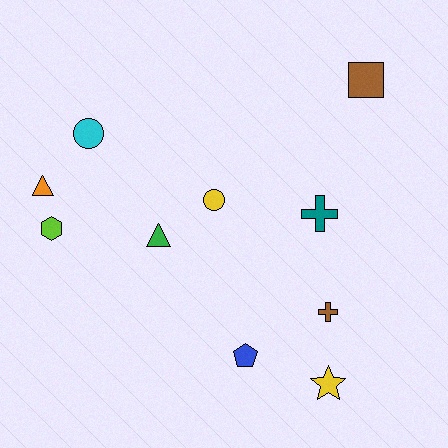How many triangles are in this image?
There are 2 triangles.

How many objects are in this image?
There are 10 objects.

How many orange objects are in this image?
There is 1 orange object.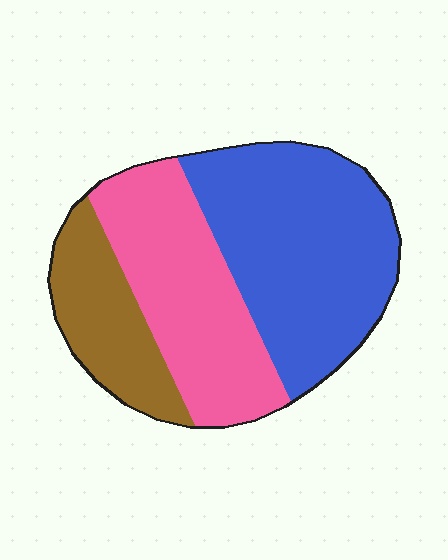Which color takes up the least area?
Brown, at roughly 20%.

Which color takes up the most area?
Blue, at roughly 45%.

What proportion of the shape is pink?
Pink covers around 35% of the shape.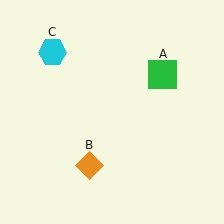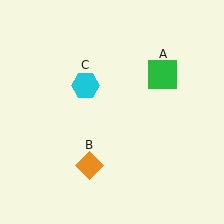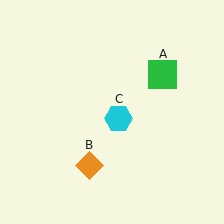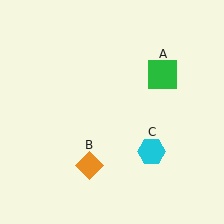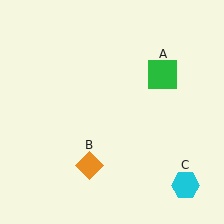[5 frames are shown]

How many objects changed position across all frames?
1 object changed position: cyan hexagon (object C).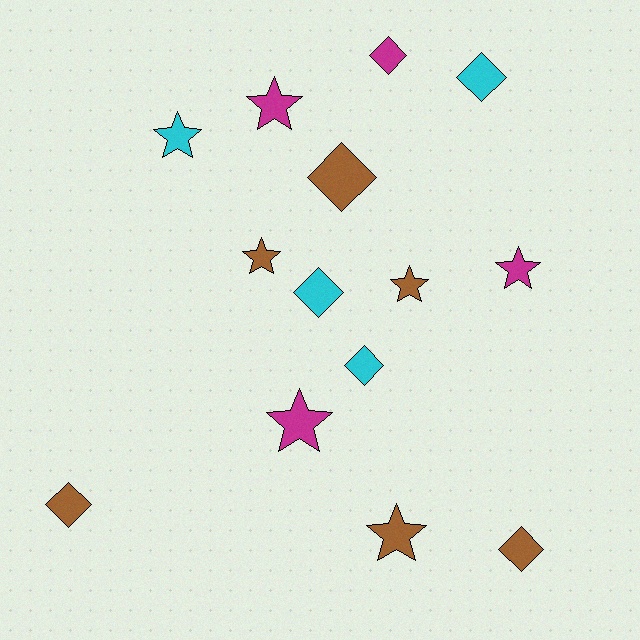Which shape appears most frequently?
Diamond, with 7 objects.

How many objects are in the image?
There are 14 objects.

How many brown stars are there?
There are 3 brown stars.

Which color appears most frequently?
Brown, with 6 objects.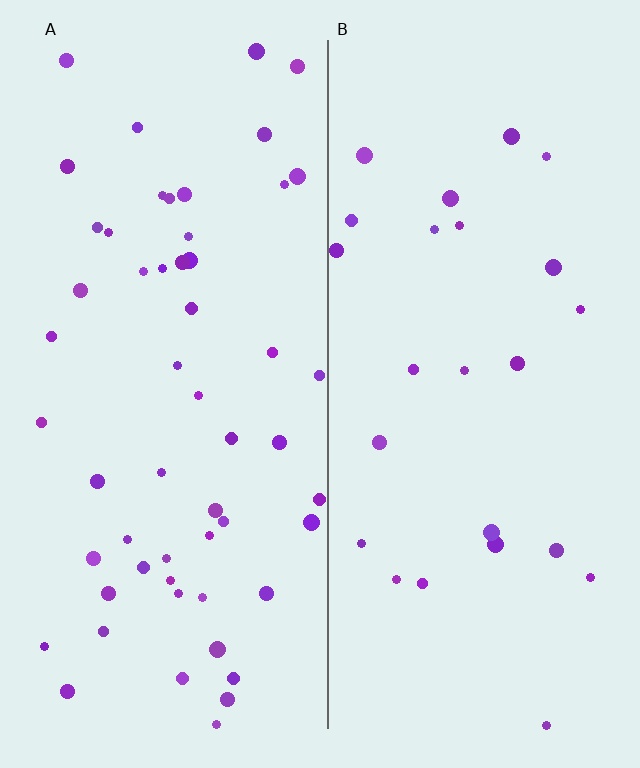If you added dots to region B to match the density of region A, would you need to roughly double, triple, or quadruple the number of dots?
Approximately double.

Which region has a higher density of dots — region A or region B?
A (the left).